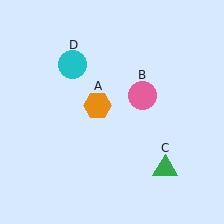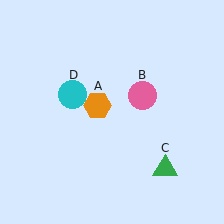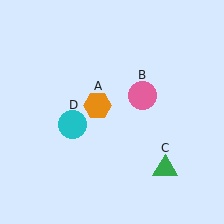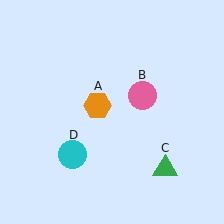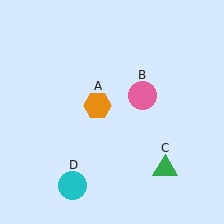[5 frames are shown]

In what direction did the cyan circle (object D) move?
The cyan circle (object D) moved down.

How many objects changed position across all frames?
1 object changed position: cyan circle (object D).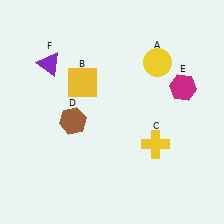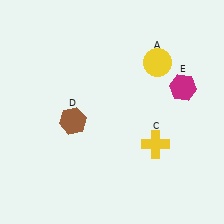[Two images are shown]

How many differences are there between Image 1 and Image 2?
There are 2 differences between the two images.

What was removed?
The yellow square (B), the purple triangle (F) were removed in Image 2.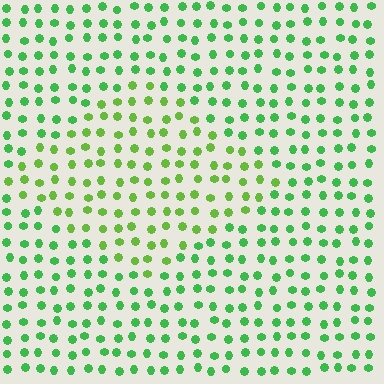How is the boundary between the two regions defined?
The boundary is defined purely by a slight shift in hue (about 28 degrees). Spacing, size, and orientation are identical on both sides.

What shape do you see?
I see a diamond.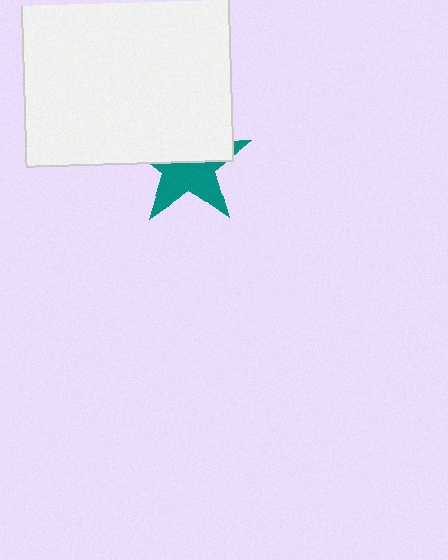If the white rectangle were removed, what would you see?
You would see the complete teal star.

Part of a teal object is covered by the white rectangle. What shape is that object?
It is a star.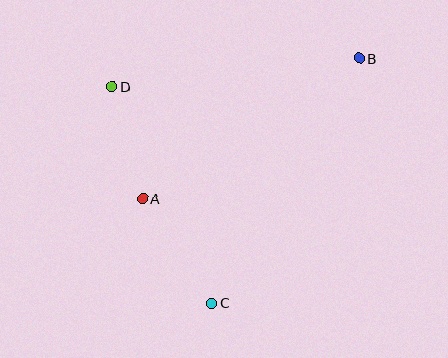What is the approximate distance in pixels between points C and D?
The distance between C and D is approximately 238 pixels.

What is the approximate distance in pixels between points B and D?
The distance between B and D is approximately 249 pixels.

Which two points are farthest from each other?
Points B and C are farthest from each other.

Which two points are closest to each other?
Points A and D are closest to each other.